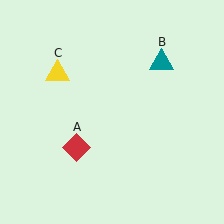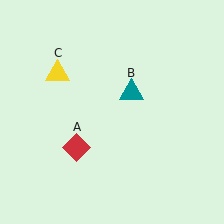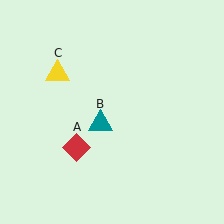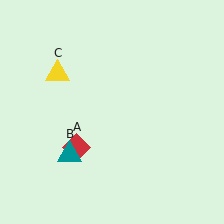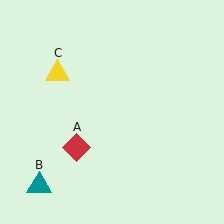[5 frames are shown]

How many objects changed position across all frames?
1 object changed position: teal triangle (object B).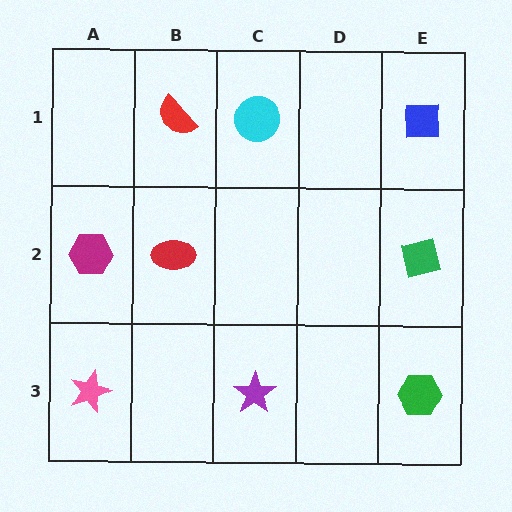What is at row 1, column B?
A red semicircle.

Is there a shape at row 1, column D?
No, that cell is empty.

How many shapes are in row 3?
3 shapes.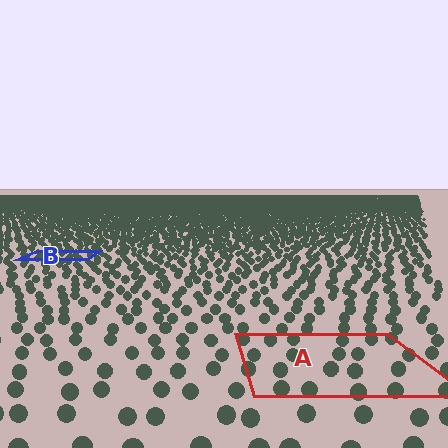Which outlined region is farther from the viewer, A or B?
Region B is farther from the viewer — the texture elements inside it appear smaller and more densely packed.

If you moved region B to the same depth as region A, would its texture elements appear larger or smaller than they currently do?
They would appear larger. At a closer depth, the same texture elements are projected at a bigger on-screen size.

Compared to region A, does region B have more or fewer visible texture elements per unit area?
Region B has more texture elements per unit area — they are packed more densely because it is farther away.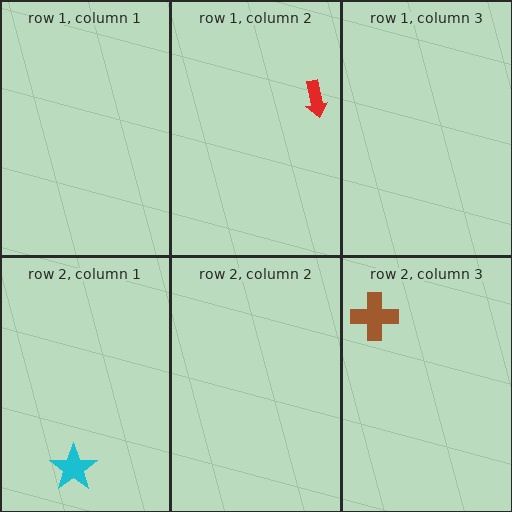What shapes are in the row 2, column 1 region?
The cyan star.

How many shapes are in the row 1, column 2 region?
1.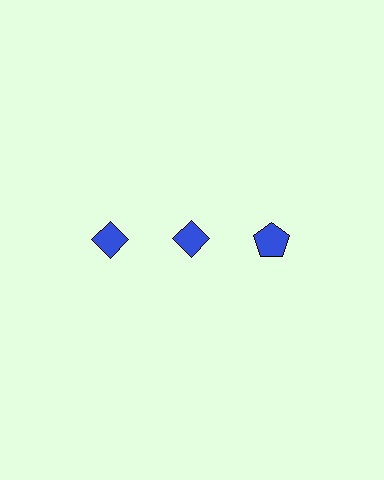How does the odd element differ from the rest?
It has a different shape: pentagon instead of diamond.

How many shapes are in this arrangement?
There are 3 shapes arranged in a grid pattern.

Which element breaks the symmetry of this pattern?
The blue pentagon in the top row, center column breaks the symmetry. All other shapes are blue diamonds.